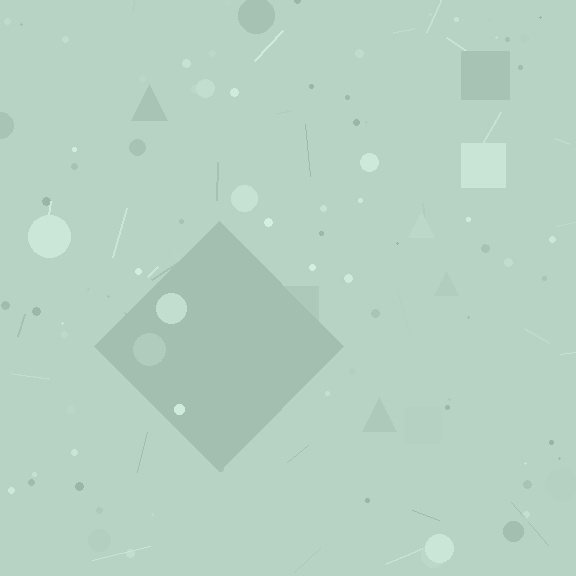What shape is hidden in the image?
A diamond is hidden in the image.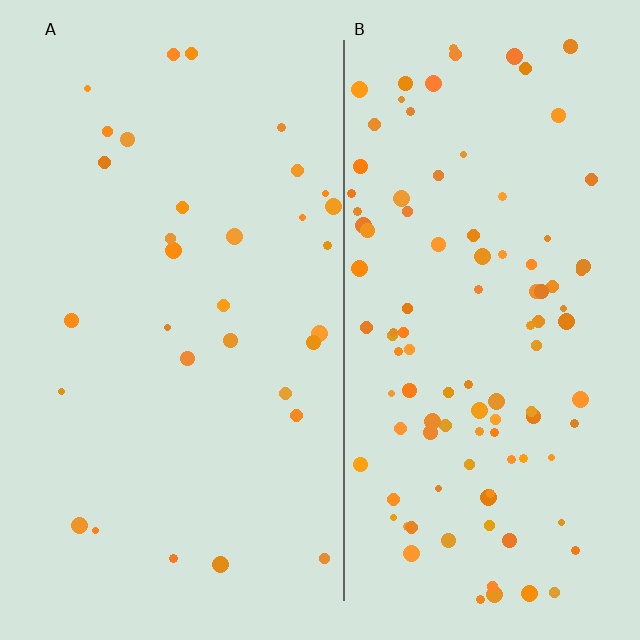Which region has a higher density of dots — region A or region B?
B (the right).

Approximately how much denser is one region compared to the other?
Approximately 3.3× — region B over region A.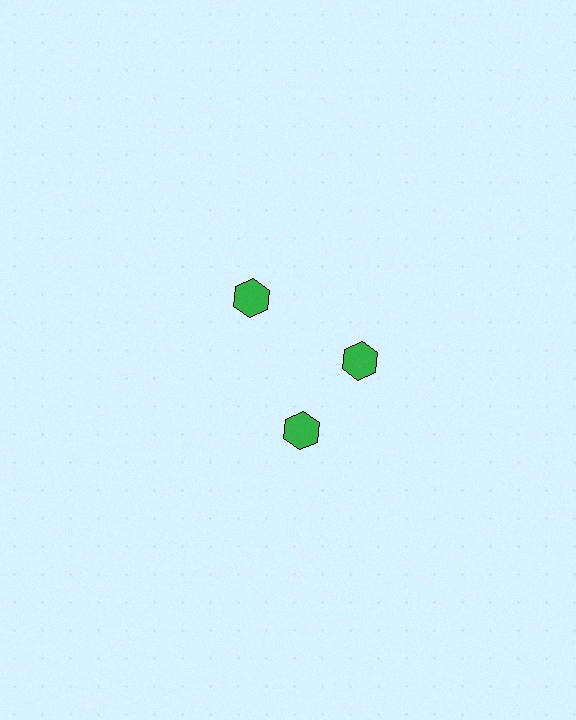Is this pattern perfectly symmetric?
No. The 3 green hexagons are arranged in a ring, but one element near the 7 o'clock position is rotated out of alignment along the ring, breaking the 3-fold rotational symmetry.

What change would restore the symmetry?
The symmetry would be restored by rotating it back into even spacing with its neighbors so that all 3 hexagons sit at equal angles and equal distance from the center.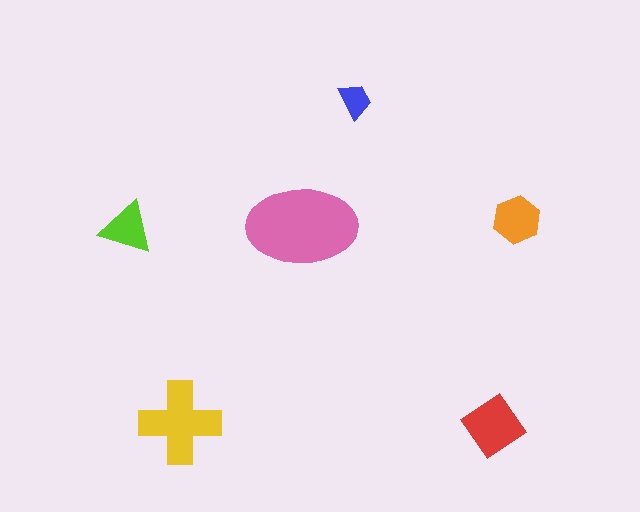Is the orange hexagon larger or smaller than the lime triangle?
Larger.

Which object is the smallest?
The blue trapezoid.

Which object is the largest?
The pink ellipse.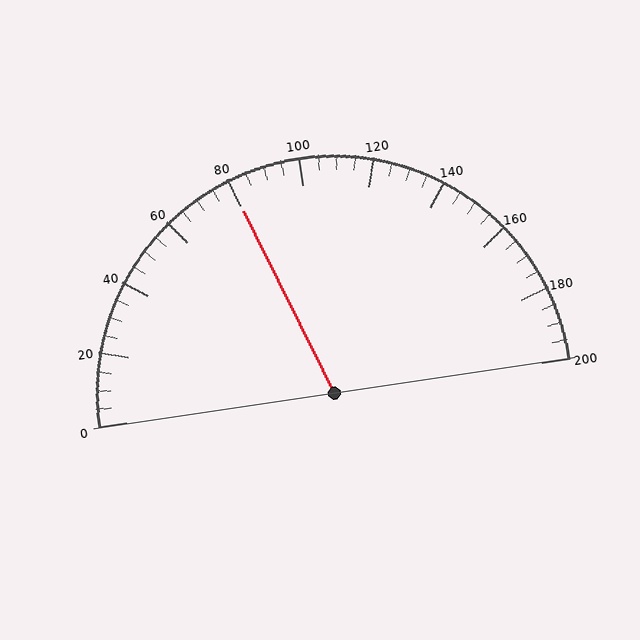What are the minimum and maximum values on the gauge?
The gauge ranges from 0 to 200.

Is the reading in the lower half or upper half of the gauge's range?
The reading is in the lower half of the range (0 to 200).